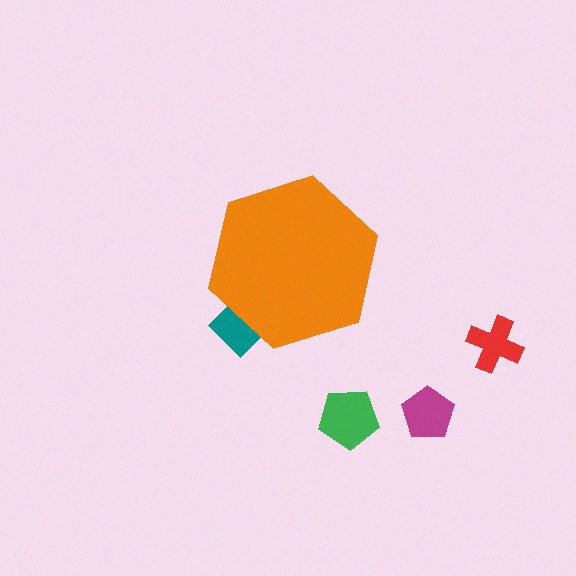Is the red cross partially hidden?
No, the red cross is fully visible.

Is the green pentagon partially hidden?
No, the green pentagon is fully visible.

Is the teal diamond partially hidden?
Yes, the teal diamond is partially hidden behind the orange hexagon.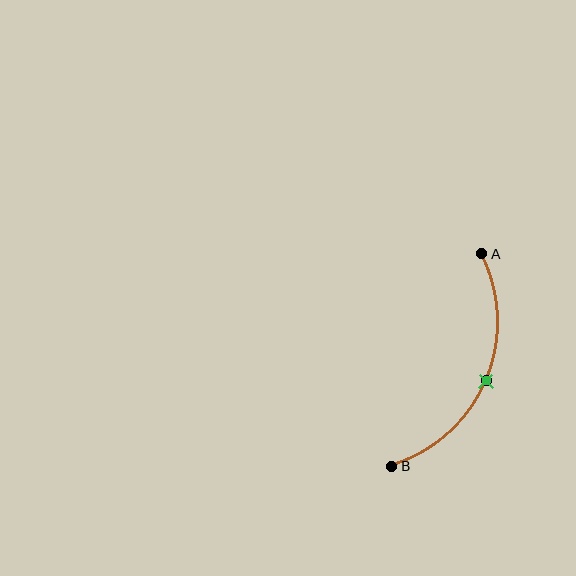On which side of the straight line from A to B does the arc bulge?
The arc bulges to the right of the straight line connecting A and B.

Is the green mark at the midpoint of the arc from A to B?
Yes. The green mark lies on the arc at equal arc-length from both A and B — it is the arc midpoint.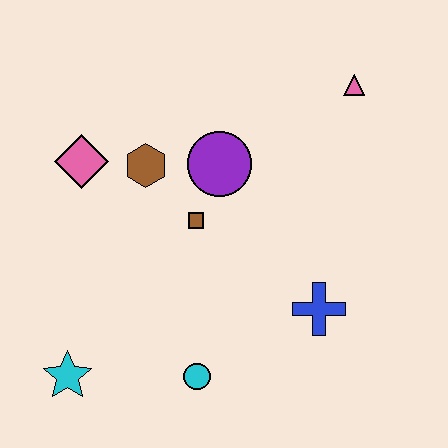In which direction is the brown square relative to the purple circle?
The brown square is below the purple circle.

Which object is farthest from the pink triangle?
The cyan star is farthest from the pink triangle.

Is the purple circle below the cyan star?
No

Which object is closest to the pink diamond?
The brown hexagon is closest to the pink diamond.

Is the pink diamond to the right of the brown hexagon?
No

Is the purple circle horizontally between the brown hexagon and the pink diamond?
No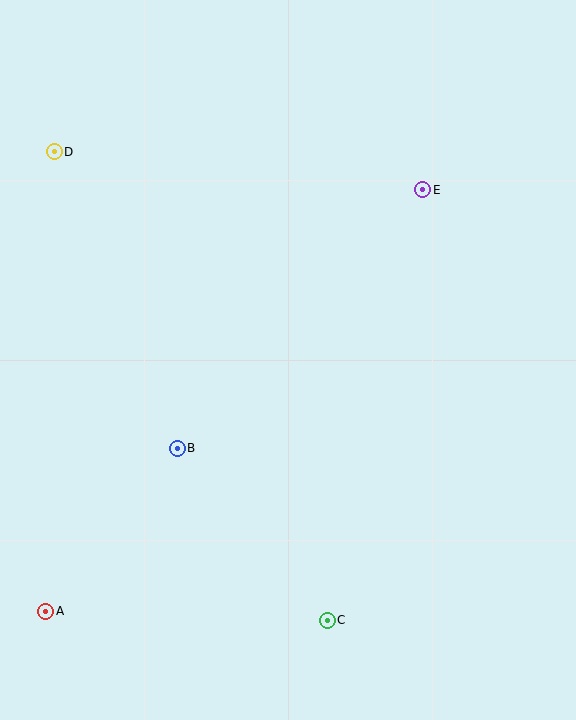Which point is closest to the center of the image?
Point B at (177, 448) is closest to the center.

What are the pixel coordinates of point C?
Point C is at (327, 620).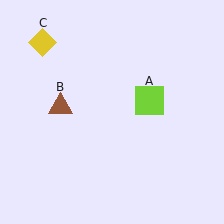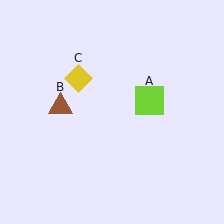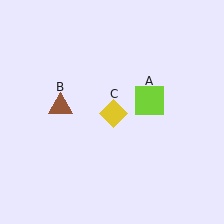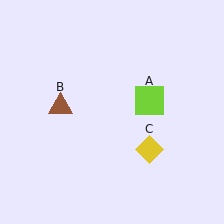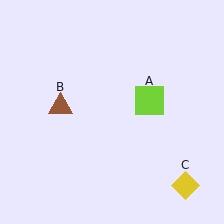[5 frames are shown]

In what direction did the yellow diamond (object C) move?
The yellow diamond (object C) moved down and to the right.